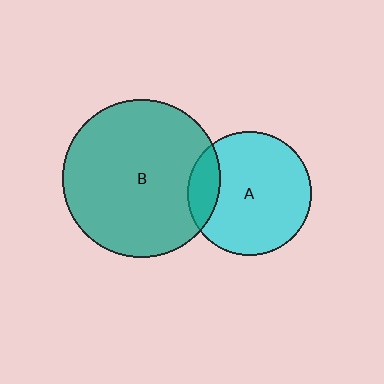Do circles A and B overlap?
Yes.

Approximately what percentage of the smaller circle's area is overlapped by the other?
Approximately 15%.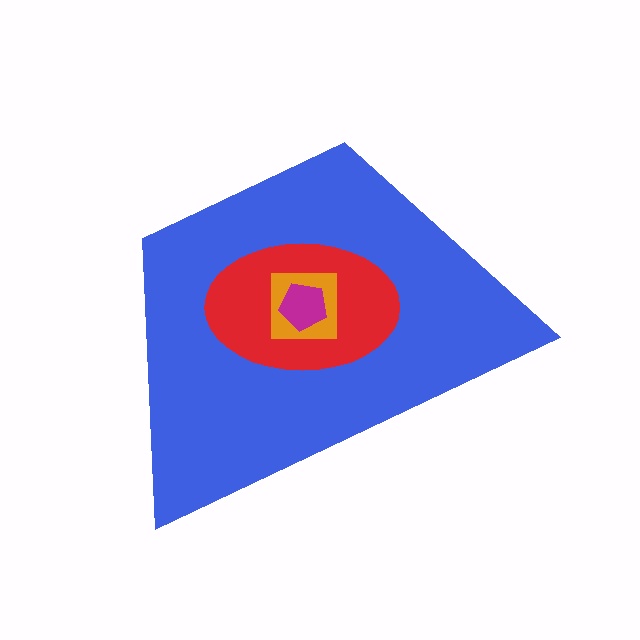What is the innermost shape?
The magenta pentagon.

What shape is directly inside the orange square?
The magenta pentagon.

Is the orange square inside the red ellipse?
Yes.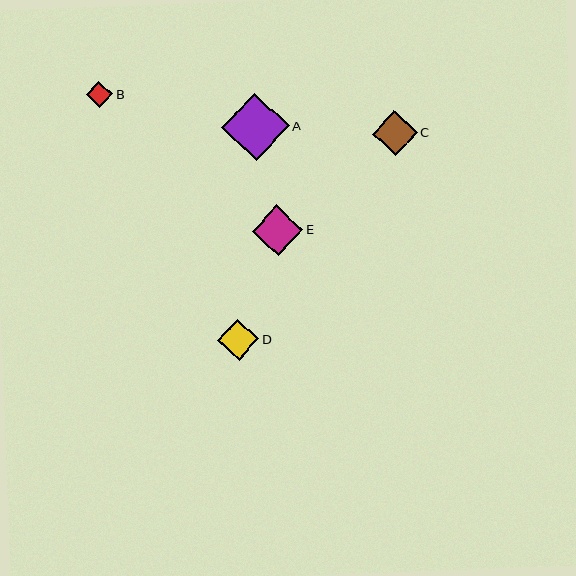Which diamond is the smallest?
Diamond B is the smallest with a size of approximately 26 pixels.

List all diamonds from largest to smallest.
From largest to smallest: A, E, C, D, B.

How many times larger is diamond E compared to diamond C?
Diamond E is approximately 1.1 times the size of diamond C.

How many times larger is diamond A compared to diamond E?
Diamond A is approximately 1.3 times the size of diamond E.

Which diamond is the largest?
Diamond A is the largest with a size of approximately 67 pixels.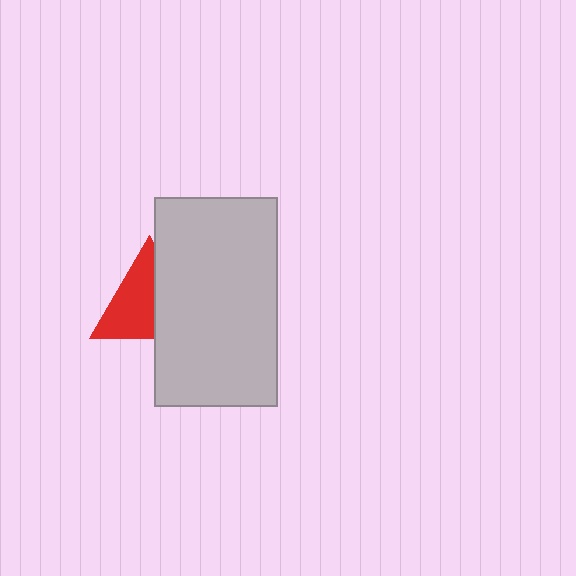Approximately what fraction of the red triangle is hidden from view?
Roughly 43% of the red triangle is hidden behind the light gray rectangle.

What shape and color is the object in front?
The object in front is a light gray rectangle.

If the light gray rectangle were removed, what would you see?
You would see the complete red triangle.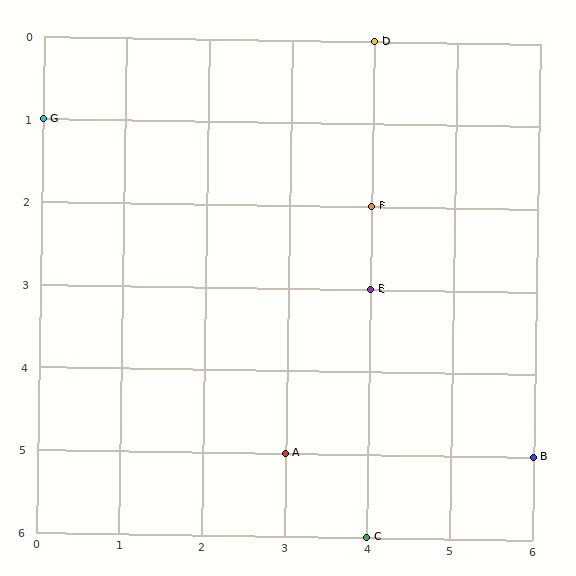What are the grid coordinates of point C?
Point C is at grid coordinates (4, 6).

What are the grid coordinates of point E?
Point E is at grid coordinates (4, 3).